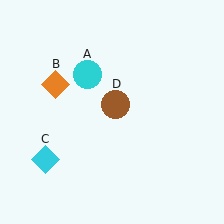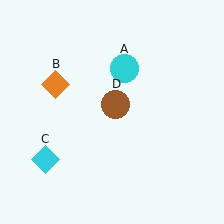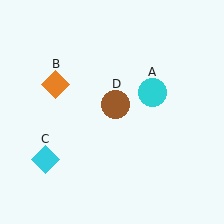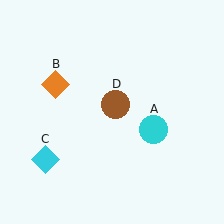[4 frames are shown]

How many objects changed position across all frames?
1 object changed position: cyan circle (object A).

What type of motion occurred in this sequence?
The cyan circle (object A) rotated clockwise around the center of the scene.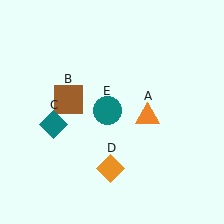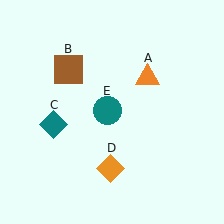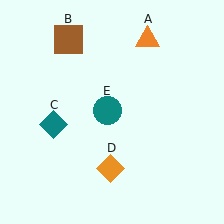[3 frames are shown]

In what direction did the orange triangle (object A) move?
The orange triangle (object A) moved up.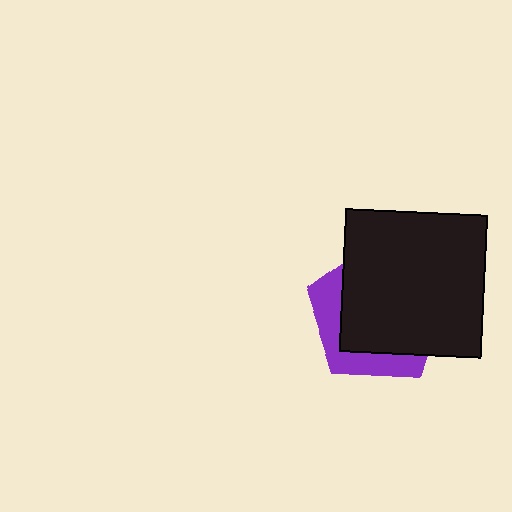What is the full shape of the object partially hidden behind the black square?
The partially hidden object is a purple pentagon.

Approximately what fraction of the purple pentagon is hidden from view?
Roughly 70% of the purple pentagon is hidden behind the black square.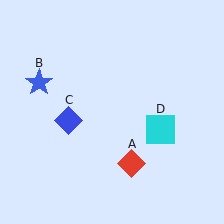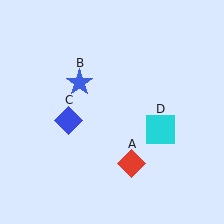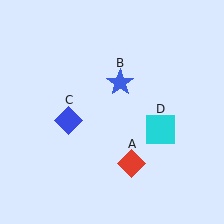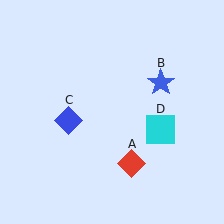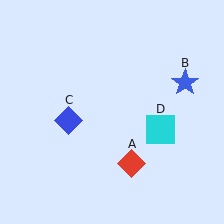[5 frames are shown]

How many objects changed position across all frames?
1 object changed position: blue star (object B).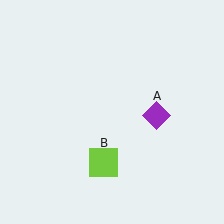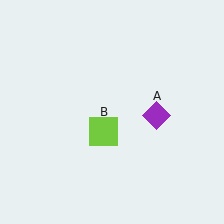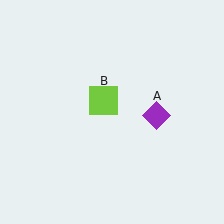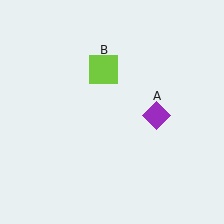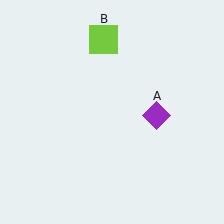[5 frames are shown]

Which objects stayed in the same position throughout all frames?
Purple diamond (object A) remained stationary.